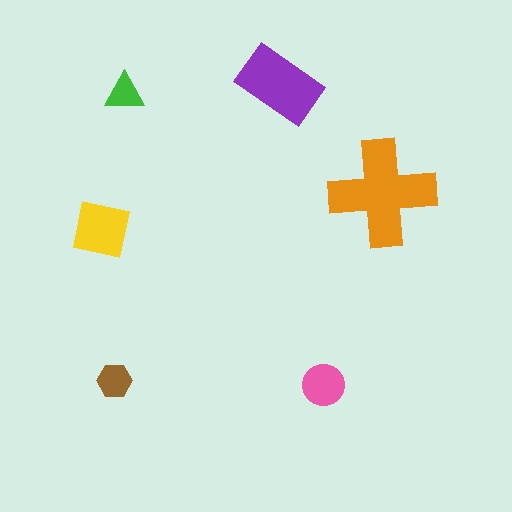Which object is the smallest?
The green triangle.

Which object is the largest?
The orange cross.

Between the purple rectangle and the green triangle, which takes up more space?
The purple rectangle.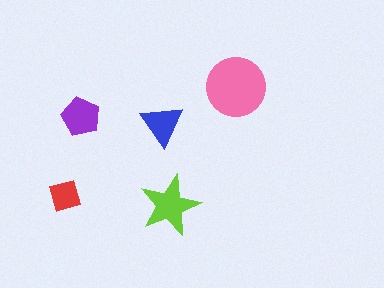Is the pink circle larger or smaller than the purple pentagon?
Larger.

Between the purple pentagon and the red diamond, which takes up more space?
The purple pentagon.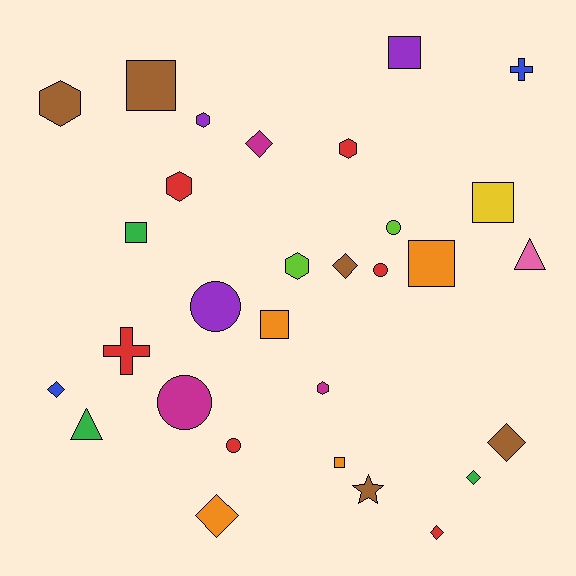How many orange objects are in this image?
There are 4 orange objects.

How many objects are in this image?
There are 30 objects.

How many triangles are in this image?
There are 2 triangles.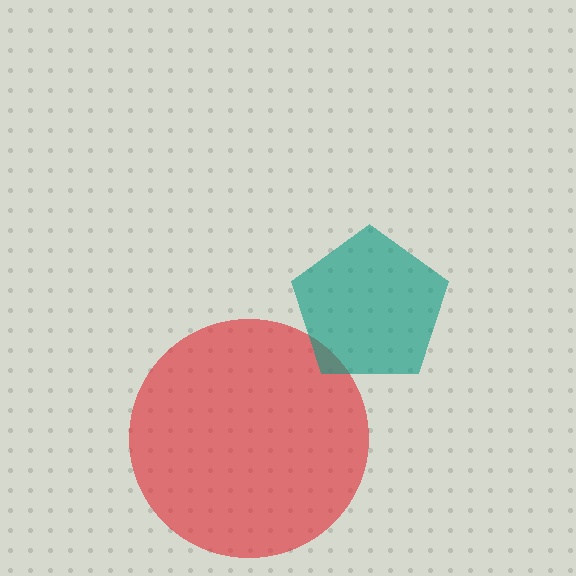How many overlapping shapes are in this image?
There are 2 overlapping shapes in the image.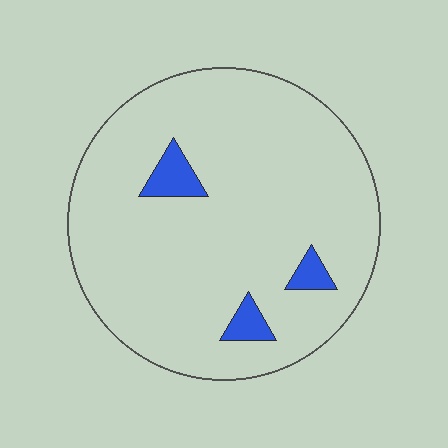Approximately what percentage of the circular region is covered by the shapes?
Approximately 5%.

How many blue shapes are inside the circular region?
3.